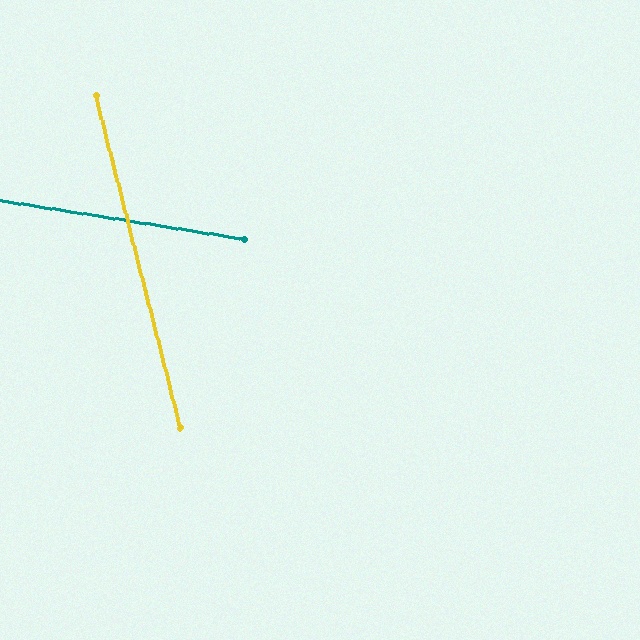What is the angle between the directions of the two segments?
Approximately 67 degrees.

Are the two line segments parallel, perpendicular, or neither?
Neither parallel nor perpendicular — they differ by about 67°.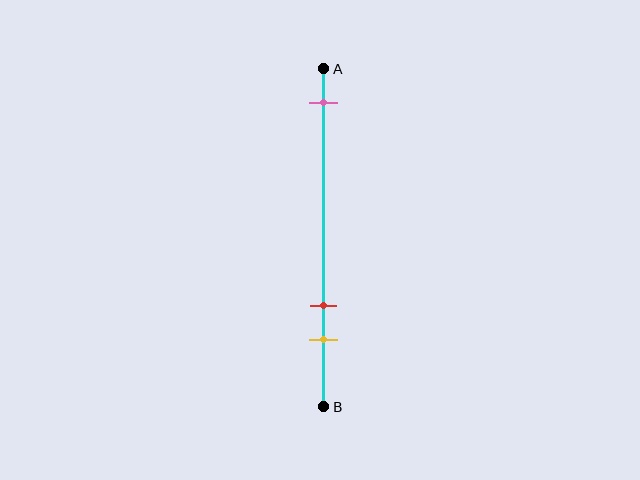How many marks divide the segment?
There are 3 marks dividing the segment.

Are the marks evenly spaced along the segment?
No, the marks are not evenly spaced.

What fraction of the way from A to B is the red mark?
The red mark is approximately 70% (0.7) of the way from A to B.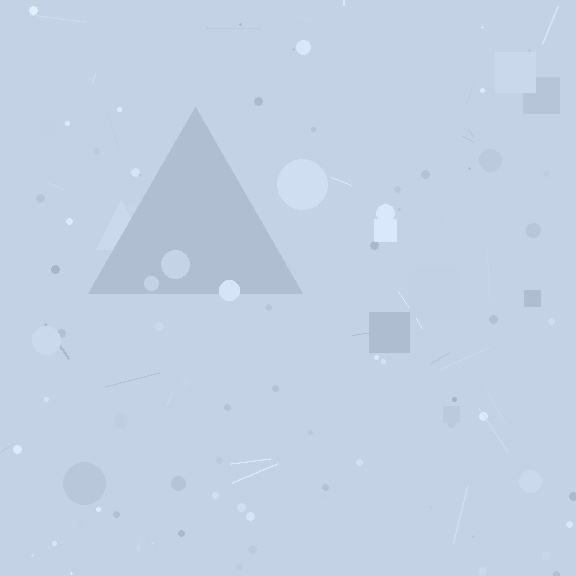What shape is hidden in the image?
A triangle is hidden in the image.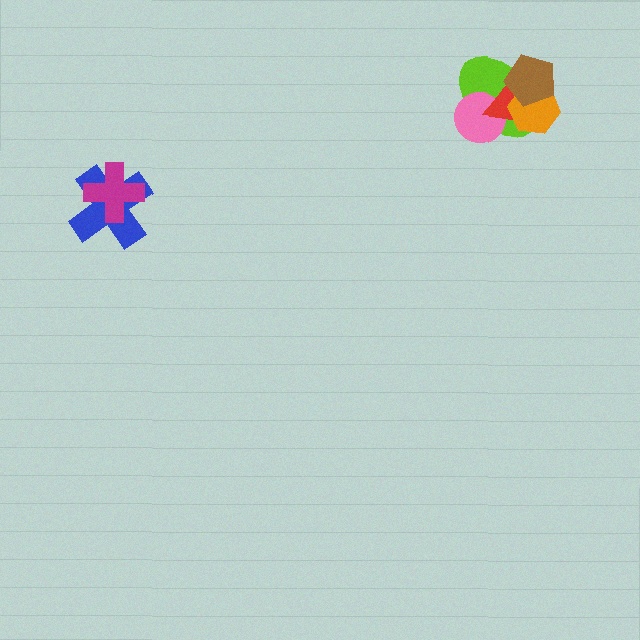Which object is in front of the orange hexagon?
The brown pentagon is in front of the orange hexagon.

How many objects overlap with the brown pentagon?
3 objects overlap with the brown pentagon.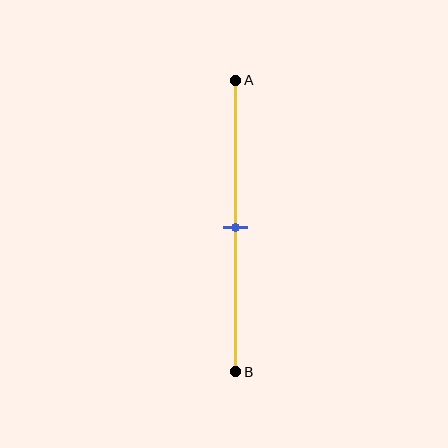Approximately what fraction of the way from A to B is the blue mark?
The blue mark is approximately 50% of the way from A to B.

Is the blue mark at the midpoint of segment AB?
Yes, the mark is approximately at the midpoint.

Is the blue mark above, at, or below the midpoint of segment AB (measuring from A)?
The blue mark is approximately at the midpoint of segment AB.